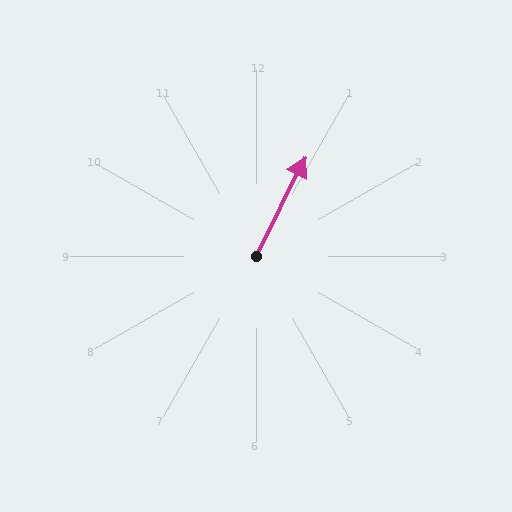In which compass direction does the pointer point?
Northeast.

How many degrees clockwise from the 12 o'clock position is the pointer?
Approximately 27 degrees.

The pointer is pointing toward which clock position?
Roughly 1 o'clock.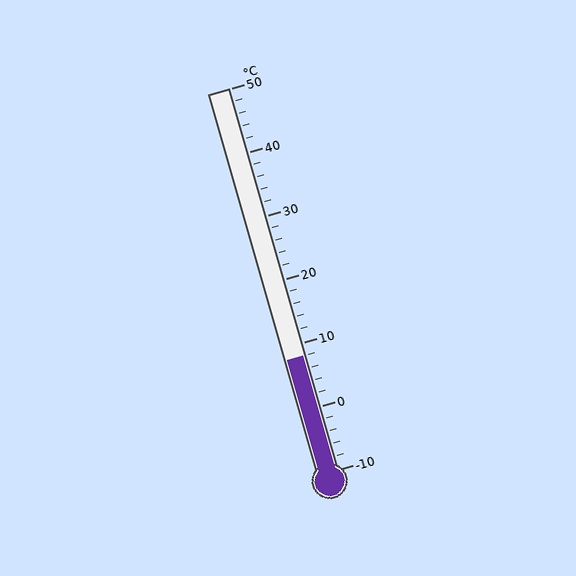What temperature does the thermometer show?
The thermometer shows approximately 8°C.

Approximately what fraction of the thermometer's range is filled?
The thermometer is filled to approximately 30% of its range.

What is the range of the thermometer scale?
The thermometer scale ranges from -10°C to 50°C.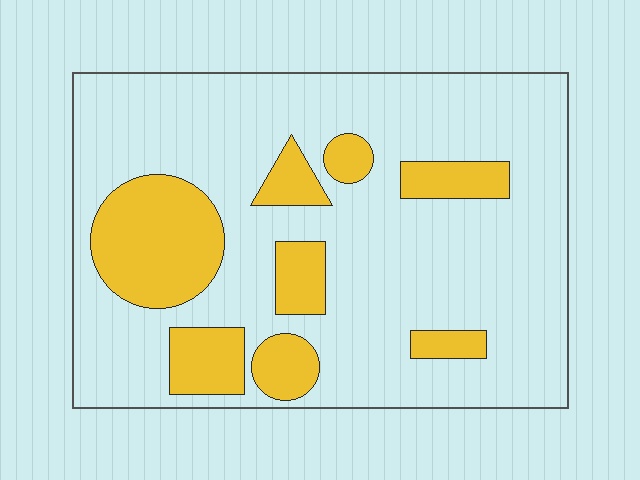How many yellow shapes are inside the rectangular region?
8.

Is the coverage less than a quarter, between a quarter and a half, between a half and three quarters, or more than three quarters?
Less than a quarter.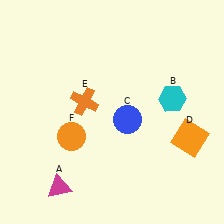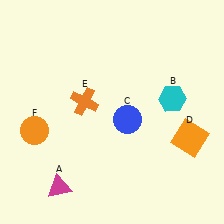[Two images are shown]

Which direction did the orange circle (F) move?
The orange circle (F) moved left.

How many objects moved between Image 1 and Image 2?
1 object moved between the two images.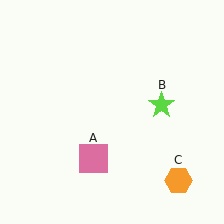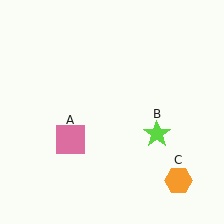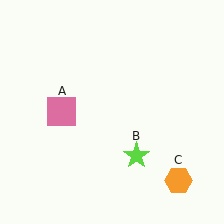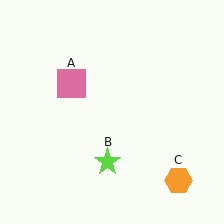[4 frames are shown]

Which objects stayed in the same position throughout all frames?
Orange hexagon (object C) remained stationary.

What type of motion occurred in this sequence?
The pink square (object A), lime star (object B) rotated clockwise around the center of the scene.